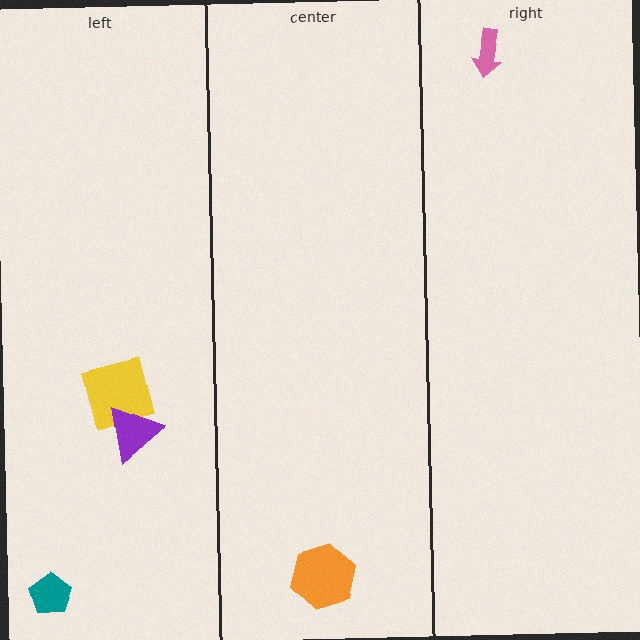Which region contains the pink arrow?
The right region.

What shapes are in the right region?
The pink arrow.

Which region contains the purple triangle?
The left region.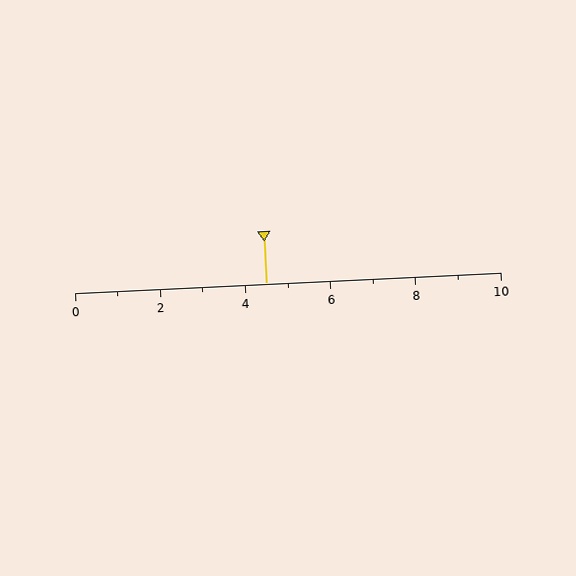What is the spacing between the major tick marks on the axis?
The major ticks are spaced 2 apart.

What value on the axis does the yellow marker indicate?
The marker indicates approximately 4.5.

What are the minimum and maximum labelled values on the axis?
The axis runs from 0 to 10.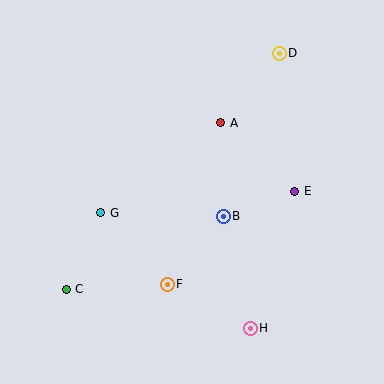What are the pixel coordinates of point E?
Point E is at (295, 191).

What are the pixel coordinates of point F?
Point F is at (167, 284).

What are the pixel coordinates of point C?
Point C is at (66, 289).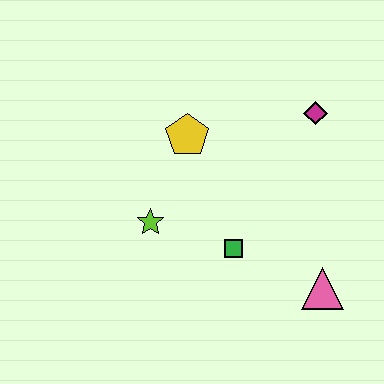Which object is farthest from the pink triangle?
The yellow pentagon is farthest from the pink triangle.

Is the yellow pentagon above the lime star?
Yes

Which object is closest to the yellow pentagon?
The lime star is closest to the yellow pentagon.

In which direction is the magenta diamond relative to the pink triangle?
The magenta diamond is above the pink triangle.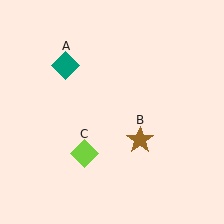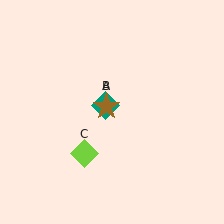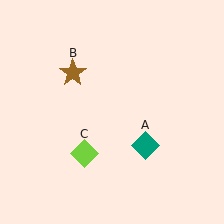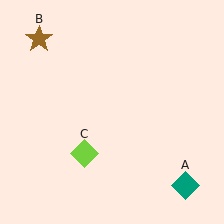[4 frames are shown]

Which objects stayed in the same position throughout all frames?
Lime diamond (object C) remained stationary.